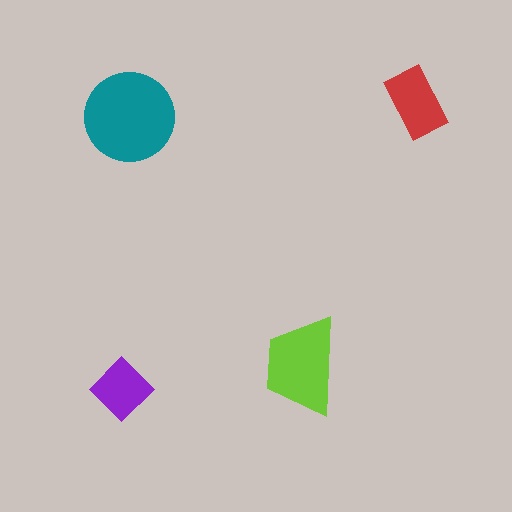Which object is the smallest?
The purple diamond.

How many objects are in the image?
There are 4 objects in the image.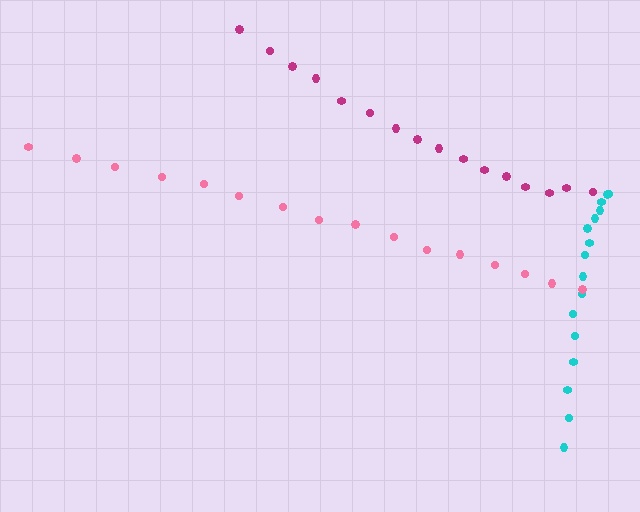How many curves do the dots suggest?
There are 3 distinct paths.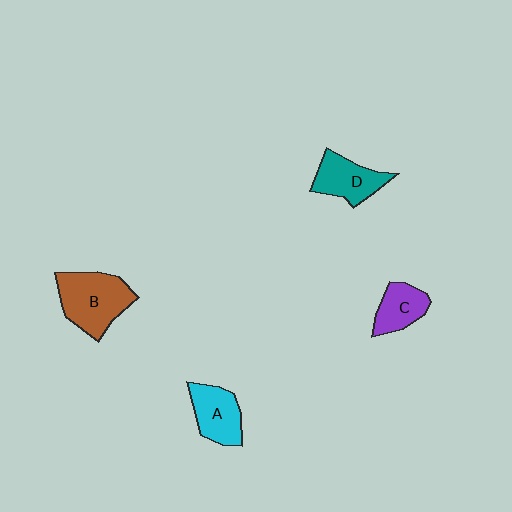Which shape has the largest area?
Shape B (brown).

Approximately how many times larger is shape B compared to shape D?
Approximately 1.5 times.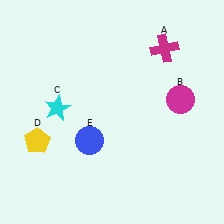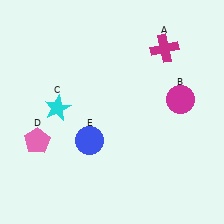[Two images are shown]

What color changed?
The pentagon (D) changed from yellow in Image 1 to pink in Image 2.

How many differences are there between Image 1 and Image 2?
There is 1 difference between the two images.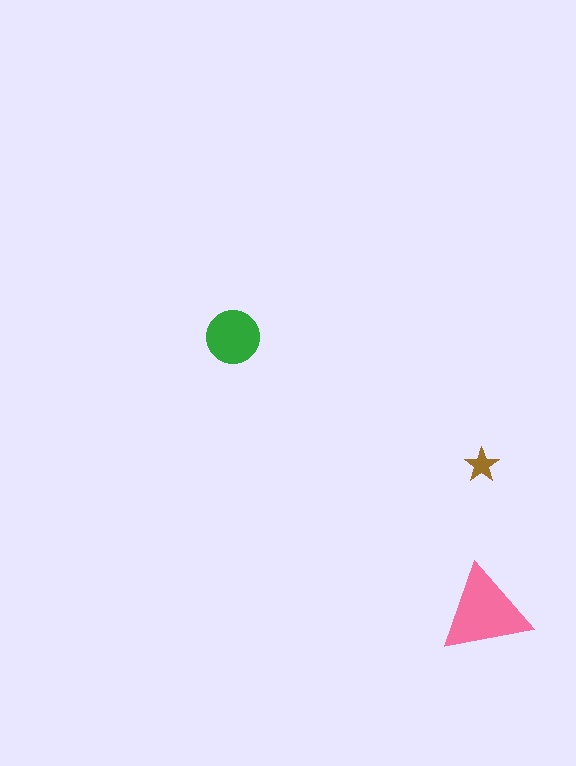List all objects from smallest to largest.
The brown star, the green circle, the pink triangle.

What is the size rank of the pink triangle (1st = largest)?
1st.